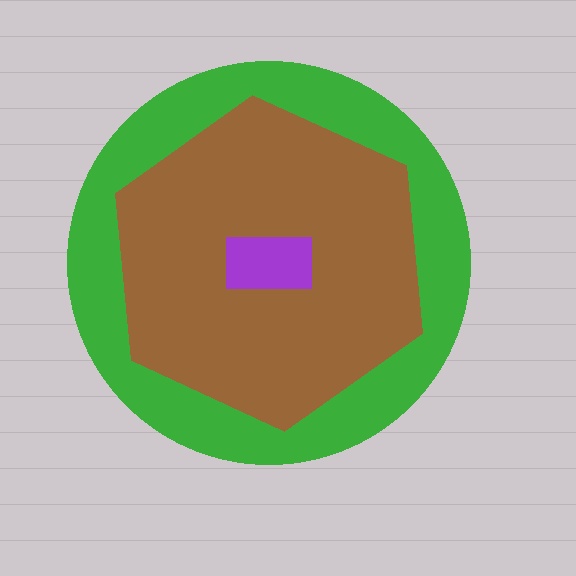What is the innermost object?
The purple rectangle.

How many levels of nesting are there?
3.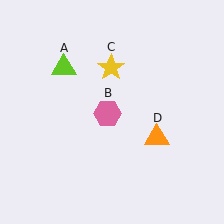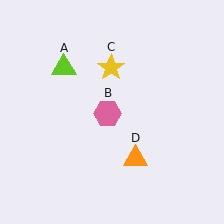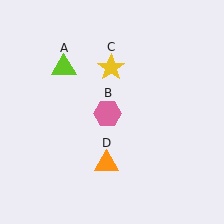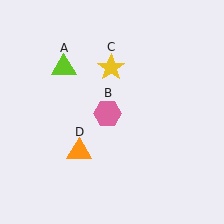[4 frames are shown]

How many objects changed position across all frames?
1 object changed position: orange triangle (object D).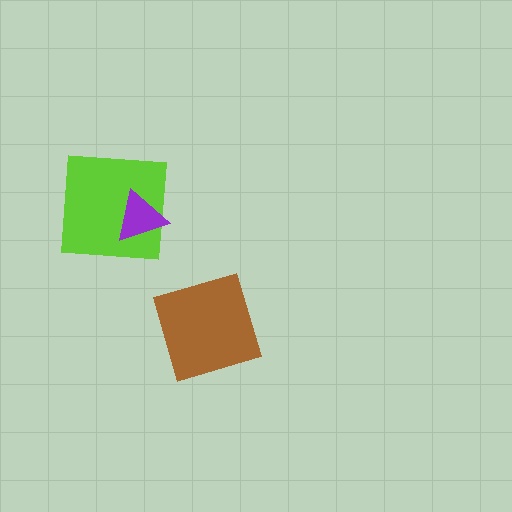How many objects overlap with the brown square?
0 objects overlap with the brown square.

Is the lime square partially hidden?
Yes, it is partially covered by another shape.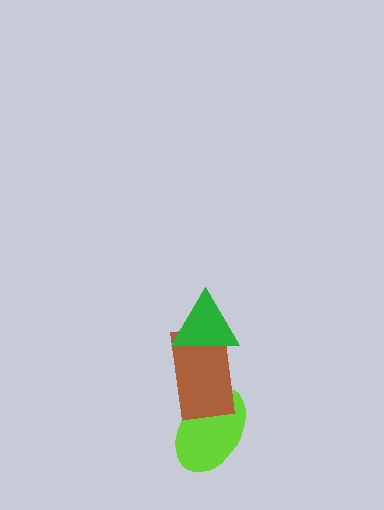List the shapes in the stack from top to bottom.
From top to bottom: the green triangle, the brown rectangle, the lime ellipse.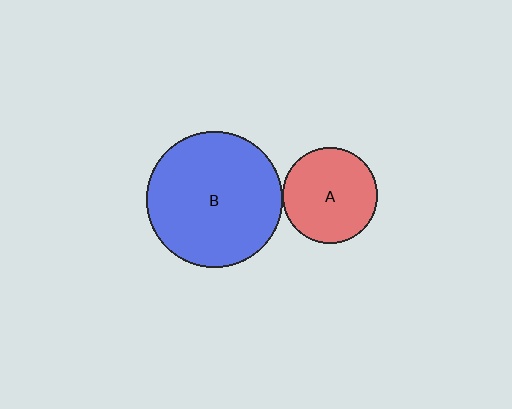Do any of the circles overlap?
No, none of the circles overlap.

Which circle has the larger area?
Circle B (blue).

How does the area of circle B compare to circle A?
Approximately 2.0 times.